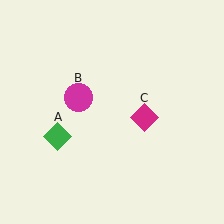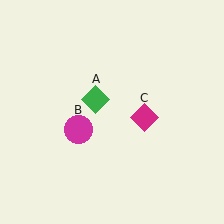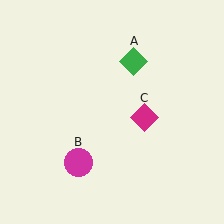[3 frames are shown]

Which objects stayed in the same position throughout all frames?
Magenta diamond (object C) remained stationary.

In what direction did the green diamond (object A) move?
The green diamond (object A) moved up and to the right.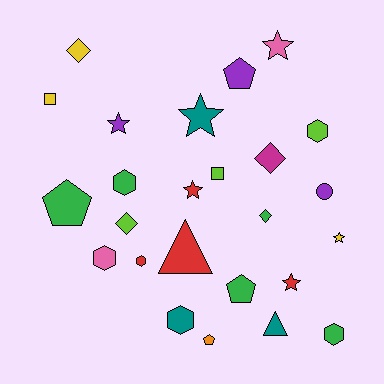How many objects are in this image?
There are 25 objects.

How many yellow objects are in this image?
There are 3 yellow objects.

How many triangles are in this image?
There are 2 triangles.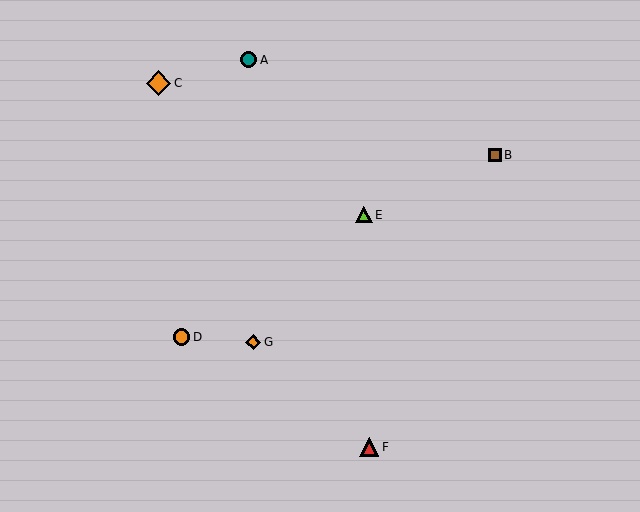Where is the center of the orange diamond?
The center of the orange diamond is at (253, 342).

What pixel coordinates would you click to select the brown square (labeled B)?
Click at (495, 155) to select the brown square B.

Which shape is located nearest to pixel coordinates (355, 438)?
The red triangle (labeled F) at (369, 447) is nearest to that location.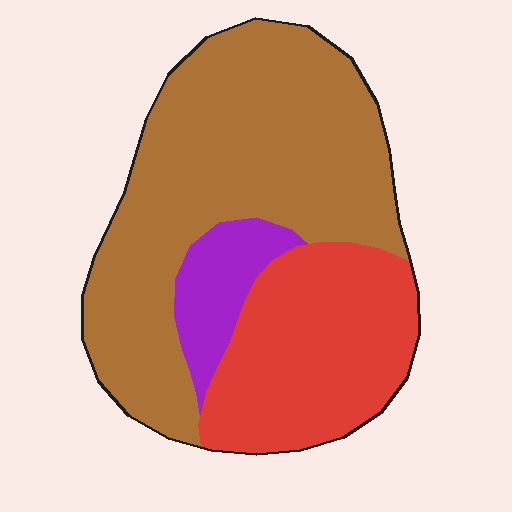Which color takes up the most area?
Brown, at roughly 60%.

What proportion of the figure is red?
Red takes up between a sixth and a third of the figure.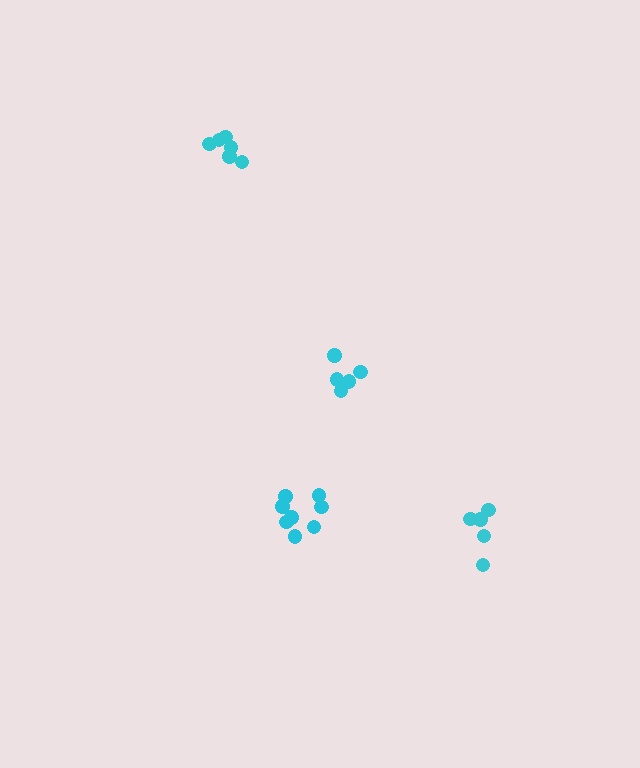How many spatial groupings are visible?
There are 4 spatial groupings.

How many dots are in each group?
Group 1: 5 dots, Group 2: 5 dots, Group 3: 8 dots, Group 4: 6 dots (24 total).